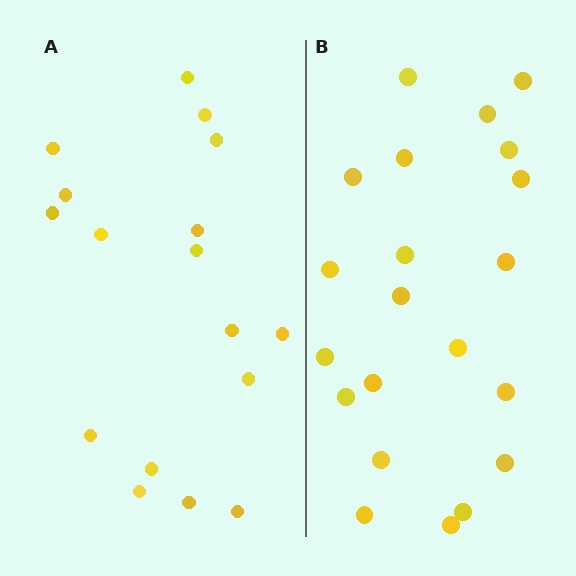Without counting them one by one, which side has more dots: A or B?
Region B (the right region) has more dots.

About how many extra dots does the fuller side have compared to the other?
Region B has about 4 more dots than region A.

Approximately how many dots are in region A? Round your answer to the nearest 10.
About 20 dots. (The exact count is 17, which rounds to 20.)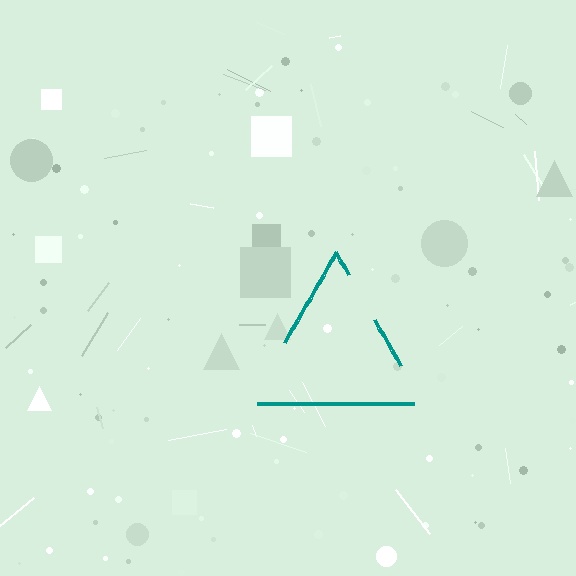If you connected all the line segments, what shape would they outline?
They would outline a triangle.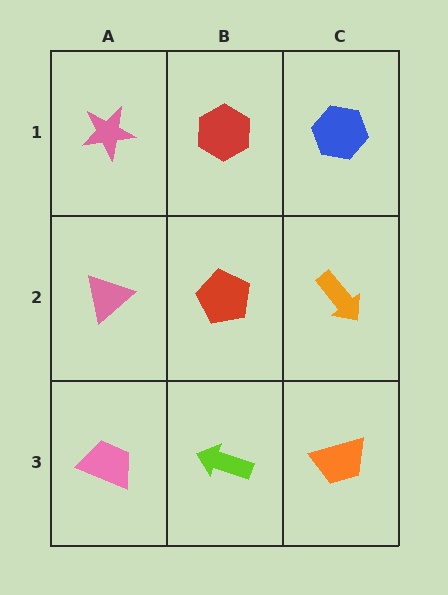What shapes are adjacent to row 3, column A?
A pink triangle (row 2, column A), a lime arrow (row 3, column B).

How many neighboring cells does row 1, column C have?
2.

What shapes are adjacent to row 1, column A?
A pink triangle (row 2, column A), a red hexagon (row 1, column B).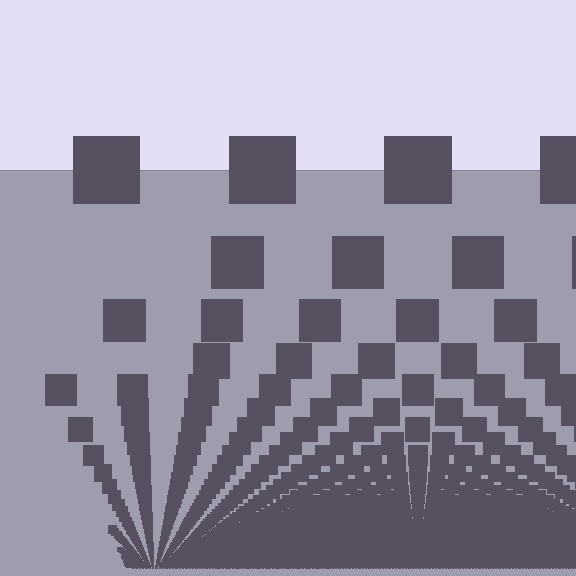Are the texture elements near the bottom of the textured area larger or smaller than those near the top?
Smaller. The gradient is inverted — elements near the bottom are smaller and denser.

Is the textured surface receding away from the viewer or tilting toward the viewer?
The surface appears to tilt toward the viewer. Texture elements get larger and sparser toward the top.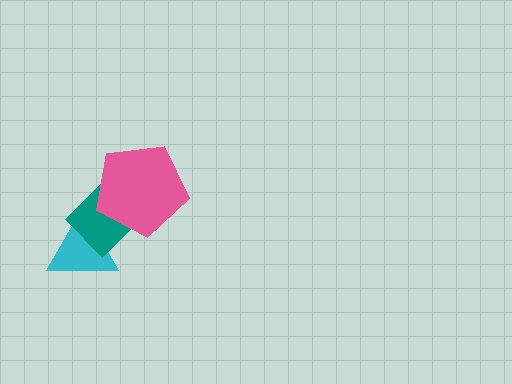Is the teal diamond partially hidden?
Yes, it is partially covered by another shape.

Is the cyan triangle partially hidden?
Yes, it is partially covered by another shape.